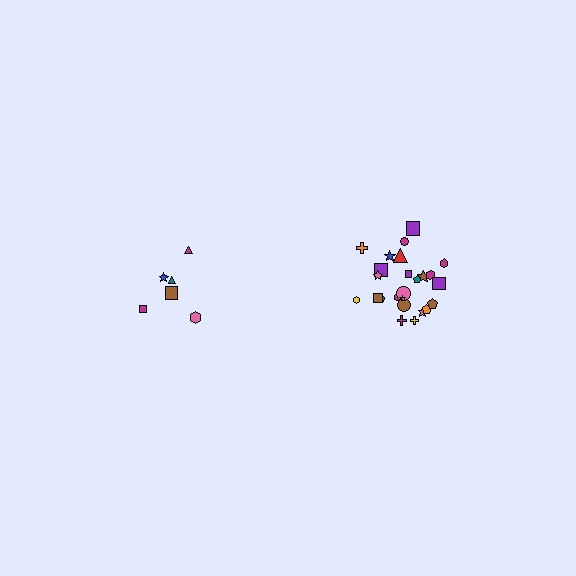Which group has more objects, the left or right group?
The right group.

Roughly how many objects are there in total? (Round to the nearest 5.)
Roughly 30 objects in total.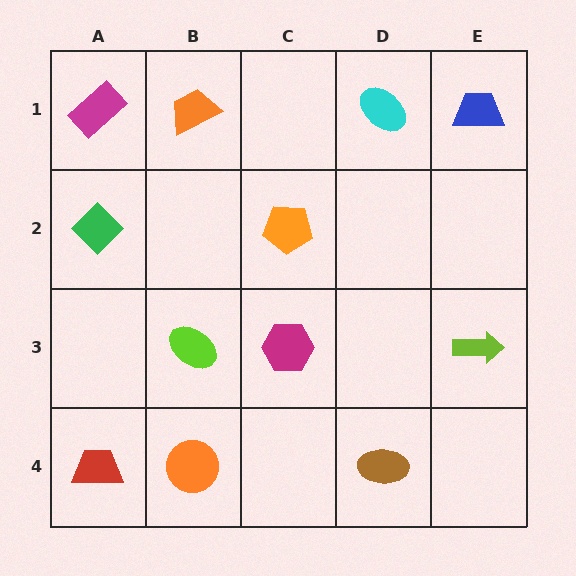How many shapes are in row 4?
3 shapes.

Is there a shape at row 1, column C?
No, that cell is empty.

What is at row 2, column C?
An orange pentagon.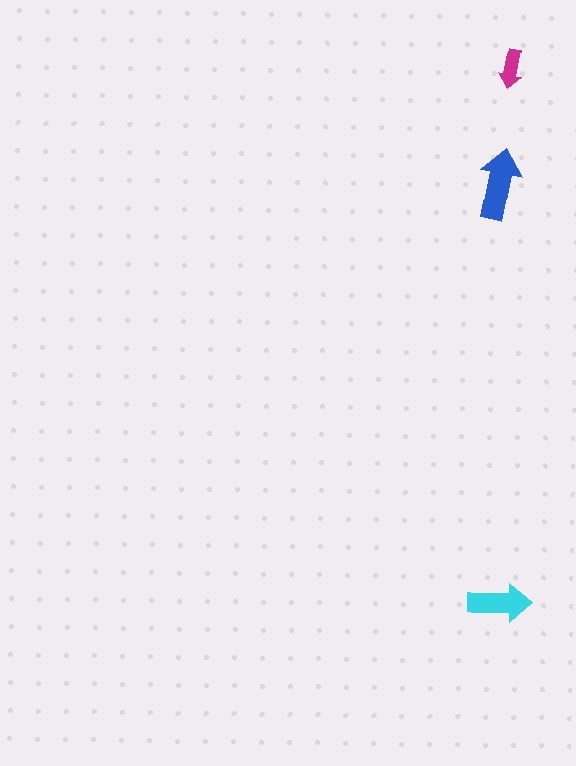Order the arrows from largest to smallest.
the blue one, the cyan one, the magenta one.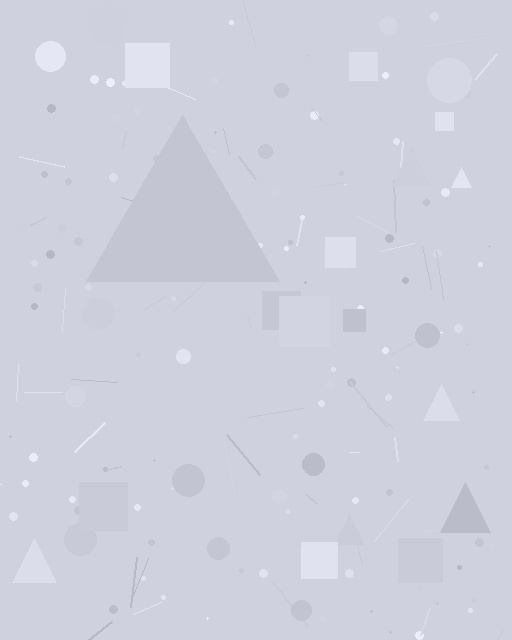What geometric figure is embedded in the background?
A triangle is embedded in the background.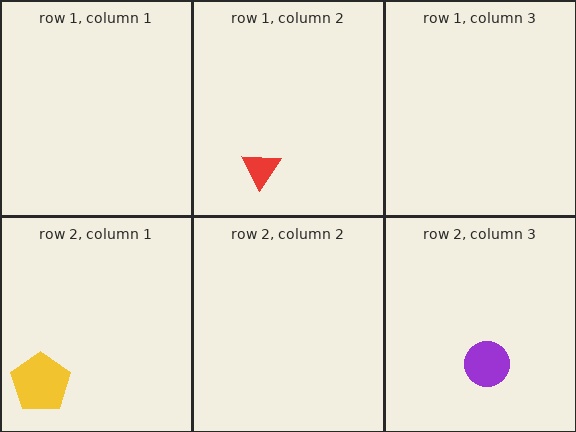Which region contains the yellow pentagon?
The row 2, column 1 region.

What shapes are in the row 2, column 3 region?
The purple circle.